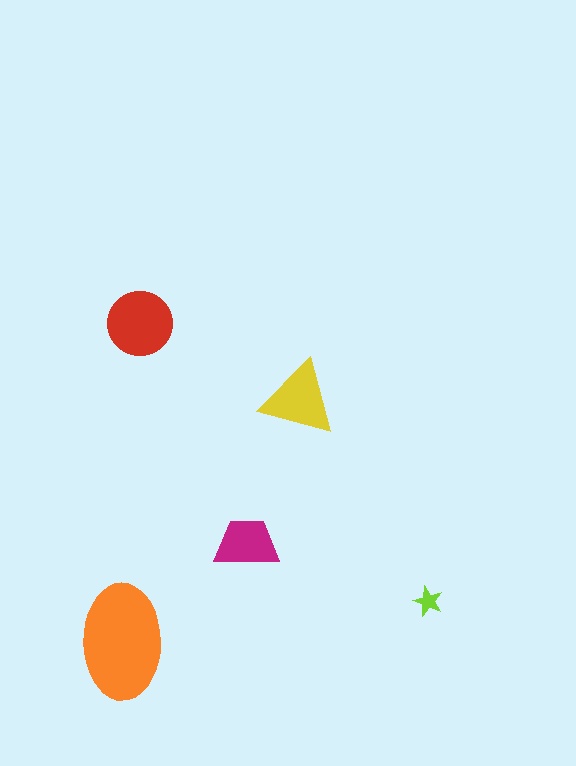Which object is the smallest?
The lime star.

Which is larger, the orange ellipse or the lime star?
The orange ellipse.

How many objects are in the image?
There are 5 objects in the image.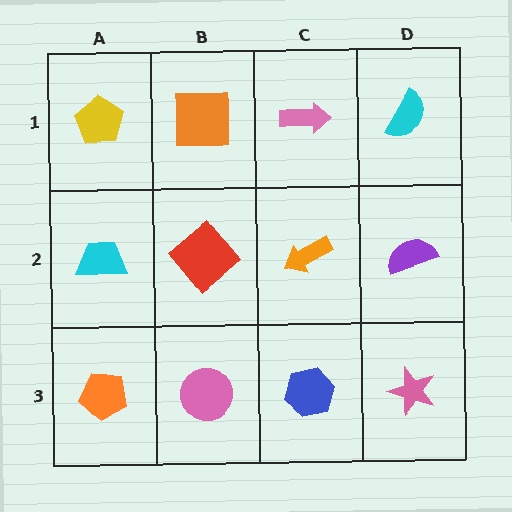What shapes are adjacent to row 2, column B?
An orange square (row 1, column B), a pink circle (row 3, column B), a cyan trapezoid (row 2, column A), an orange arrow (row 2, column C).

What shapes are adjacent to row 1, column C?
An orange arrow (row 2, column C), an orange square (row 1, column B), a cyan semicircle (row 1, column D).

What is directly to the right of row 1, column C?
A cyan semicircle.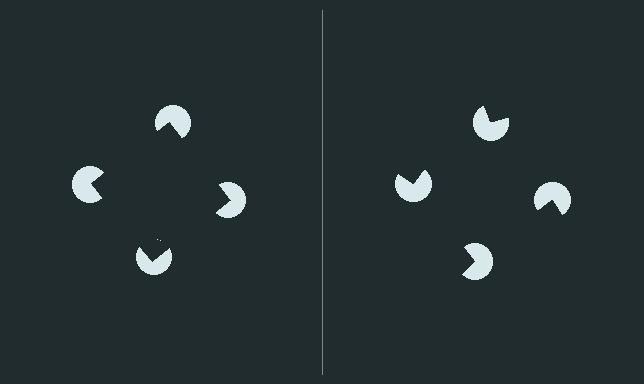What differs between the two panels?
The pac-man discs are positioned identically on both sides; only the wedge orientations differ. On the left they align to a square; on the right they are misaligned.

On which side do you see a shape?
An illusory square appears on the left side. On the right side the wedge cuts are rotated, so no coherent shape forms.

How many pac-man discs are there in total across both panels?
8 — 4 on each side.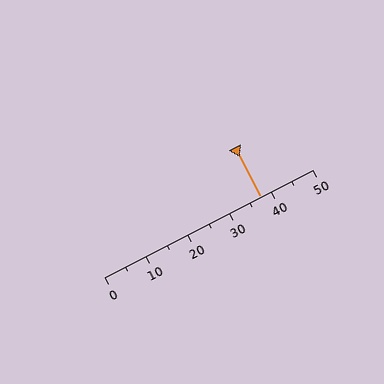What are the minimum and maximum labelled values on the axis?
The axis runs from 0 to 50.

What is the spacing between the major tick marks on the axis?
The major ticks are spaced 10 apart.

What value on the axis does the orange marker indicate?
The marker indicates approximately 37.5.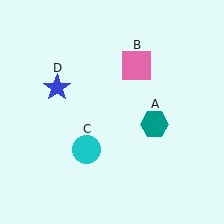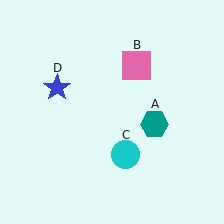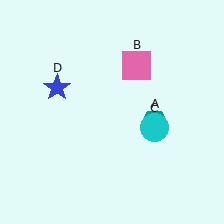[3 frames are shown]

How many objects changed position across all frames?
1 object changed position: cyan circle (object C).